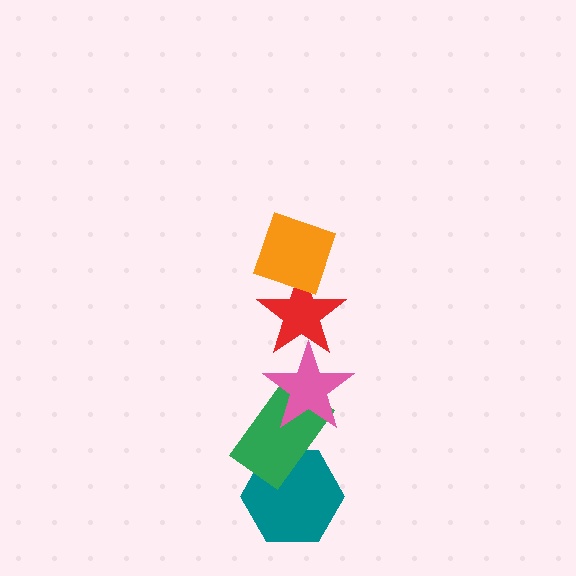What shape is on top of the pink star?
The red star is on top of the pink star.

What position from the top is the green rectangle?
The green rectangle is 4th from the top.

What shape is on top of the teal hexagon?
The green rectangle is on top of the teal hexagon.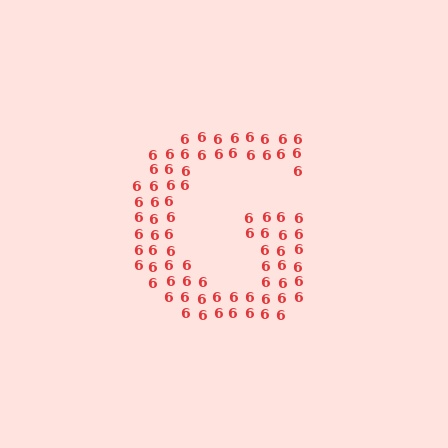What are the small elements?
The small elements are digit 6's.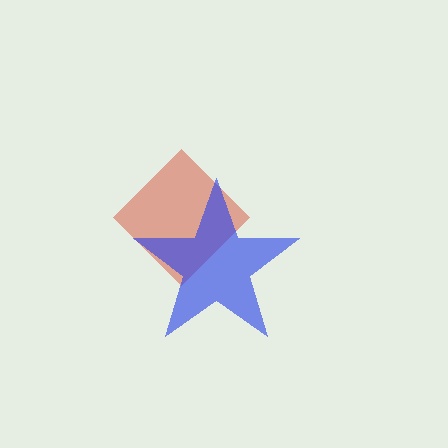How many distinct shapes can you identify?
There are 2 distinct shapes: a red diamond, a blue star.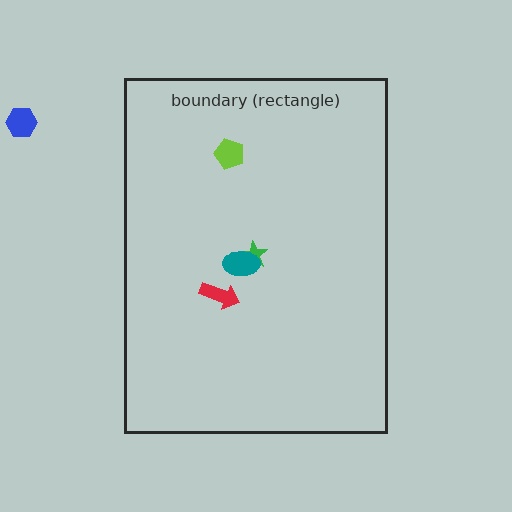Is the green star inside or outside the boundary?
Inside.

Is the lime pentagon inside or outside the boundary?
Inside.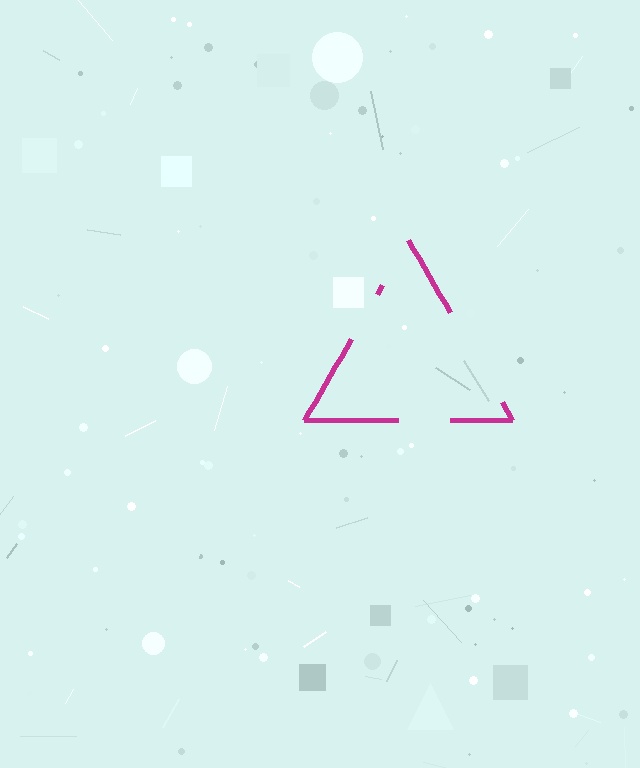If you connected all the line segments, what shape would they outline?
They would outline a triangle.